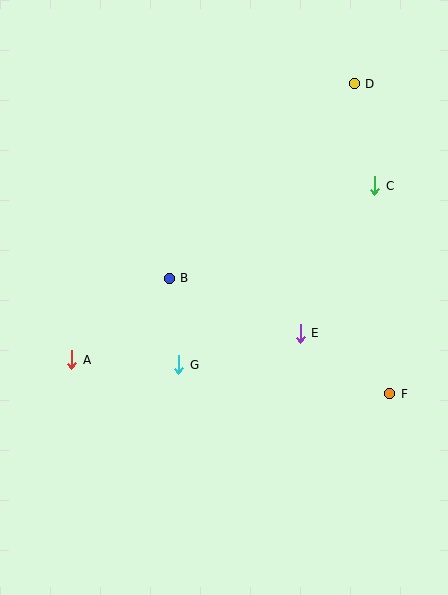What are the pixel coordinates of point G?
Point G is at (179, 365).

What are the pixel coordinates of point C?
Point C is at (375, 186).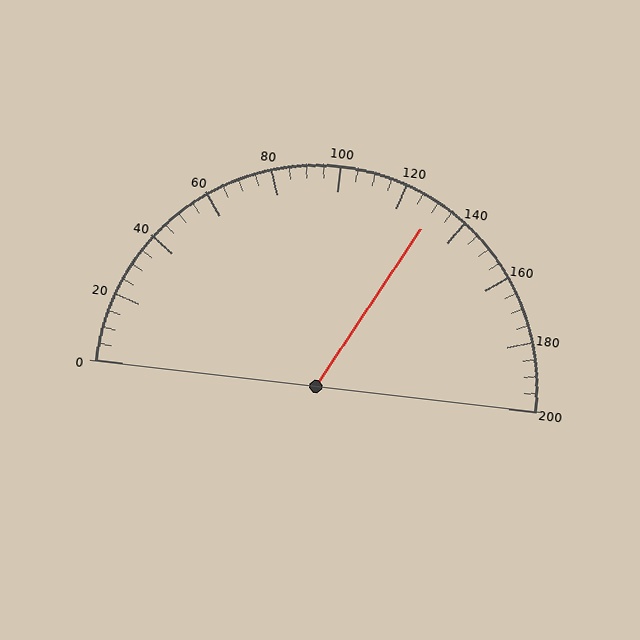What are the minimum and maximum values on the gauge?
The gauge ranges from 0 to 200.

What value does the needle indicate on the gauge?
The needle indicates approximately 130.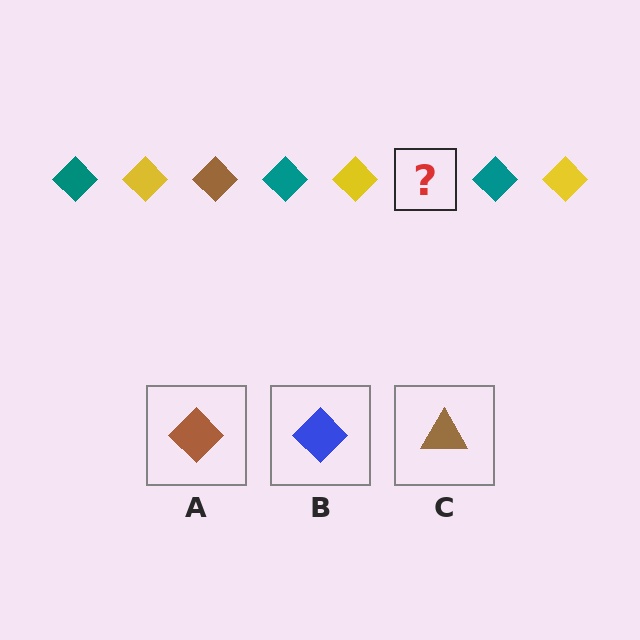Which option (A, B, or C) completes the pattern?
A.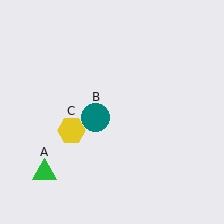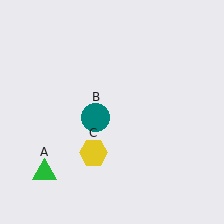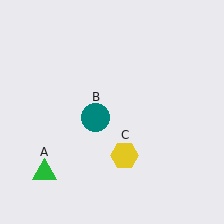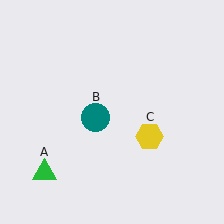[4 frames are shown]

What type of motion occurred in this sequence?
The yellow hexagon (object C) rotated counterclockwise around the center of the scene.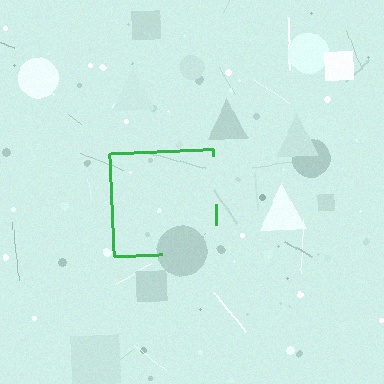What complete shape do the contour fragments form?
The contour fragments form a square.